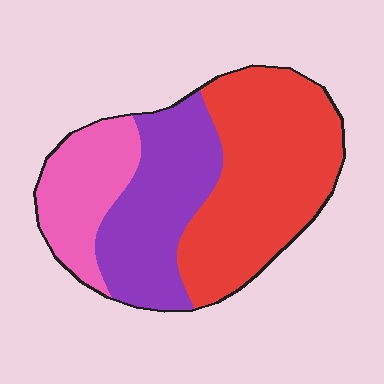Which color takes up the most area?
Red, at roughly 50%.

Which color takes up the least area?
Pink, at roughly 20%.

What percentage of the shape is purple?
Purple takes up between a quarter and a half of the shape.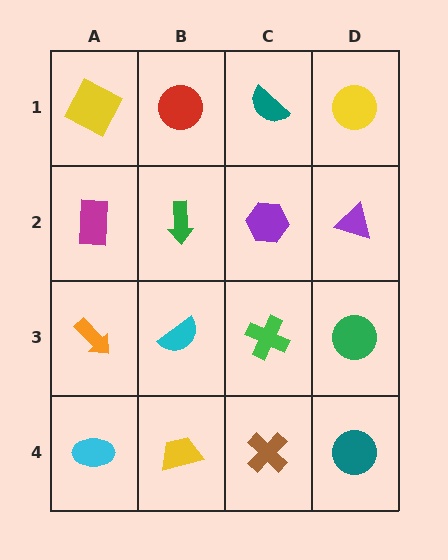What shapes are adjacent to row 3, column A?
A magenta rectangle (row 2, column A), a cyan ellipse (row 4, column A), a cyan semicircle (row 3, column B).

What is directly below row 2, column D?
A green circle.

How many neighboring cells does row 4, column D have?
2.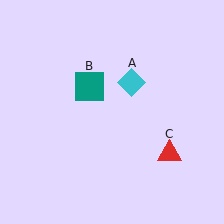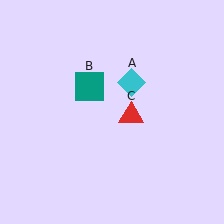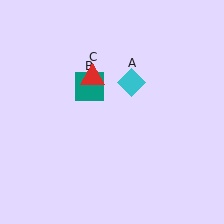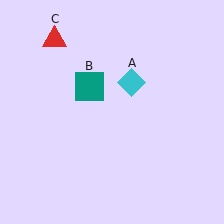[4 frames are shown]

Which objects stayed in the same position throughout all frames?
Cyan diamond (object A) and teal square (object B) remained stationary.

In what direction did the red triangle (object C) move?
The red triangle (object C) moved up and to the left.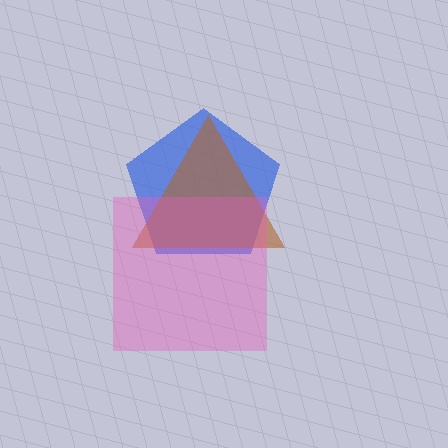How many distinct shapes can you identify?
There are 3 distinct shapes: a blue pentagon, a brown triangle, a pink square.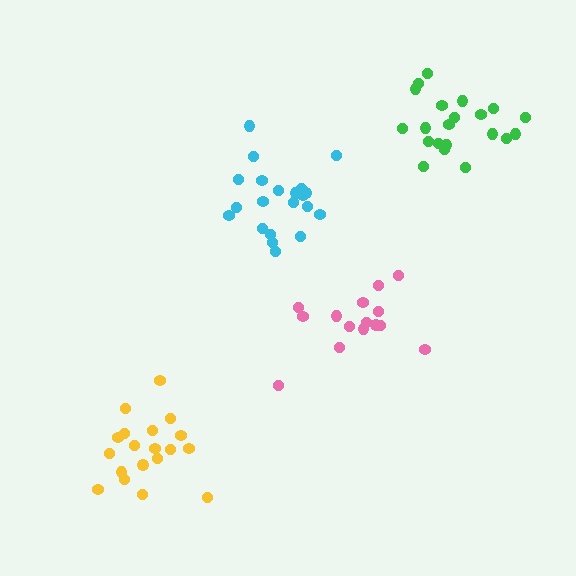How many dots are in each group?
Group 1: 21 dots, Group 2: 15 dots, Group 3: 21 dots, Group 4: 19 dots (76 total).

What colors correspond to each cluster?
The clusters are colored: cyan, pink, green, yellow.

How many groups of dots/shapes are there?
There are 4 groups.